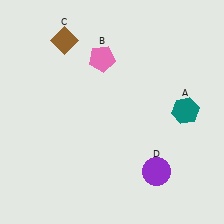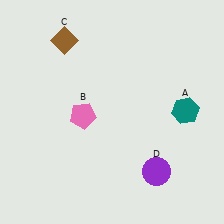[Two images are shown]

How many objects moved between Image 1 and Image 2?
1 object moved between the two images.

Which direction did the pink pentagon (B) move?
The pink pentagon (B) moved down.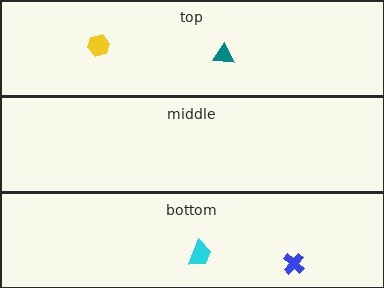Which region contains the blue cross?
The bottom region.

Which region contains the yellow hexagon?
The top region.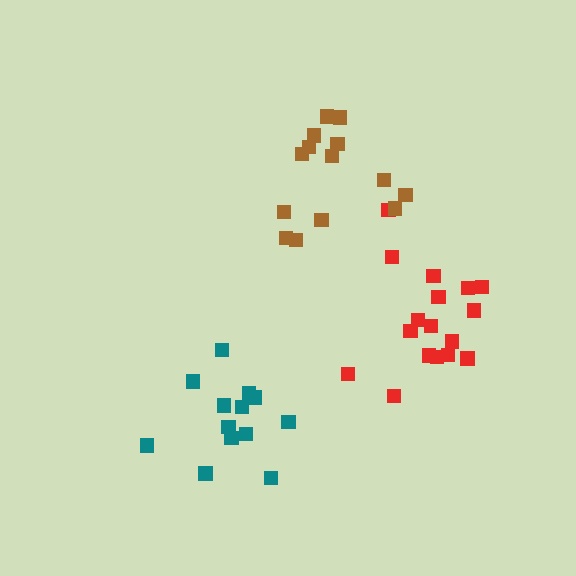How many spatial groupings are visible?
There are 3 spatial groupings.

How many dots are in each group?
Group 1: 17 dots, Group 2: 13 dots, Group 3: 14 dots (44 total).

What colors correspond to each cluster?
The clusters are colored: red, teal, brown.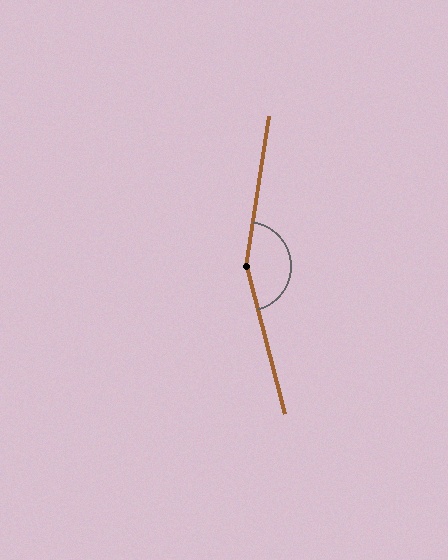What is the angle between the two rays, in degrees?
Approximately 156 degrees.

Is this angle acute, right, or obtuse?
It is obtuse.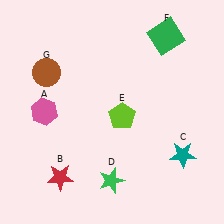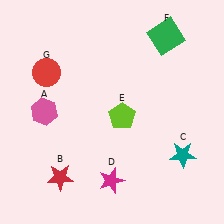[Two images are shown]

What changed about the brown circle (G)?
In Image 1, G is brown. In Image 2, it changed to red.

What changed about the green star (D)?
In Image 1, D is green. In Image 2, it changed to magenta.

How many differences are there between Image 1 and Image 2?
There are 2 differences between the two images.